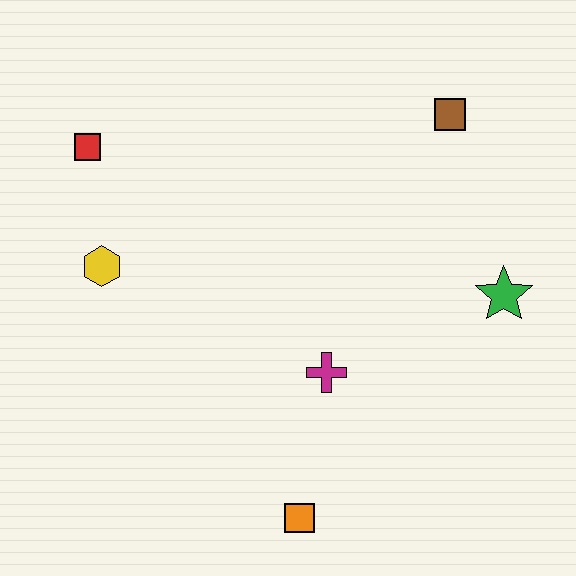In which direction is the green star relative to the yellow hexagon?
The green star is to the right of the yellow hexagon.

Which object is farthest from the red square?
The green star is farthest from the red square.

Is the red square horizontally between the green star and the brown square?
No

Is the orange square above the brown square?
No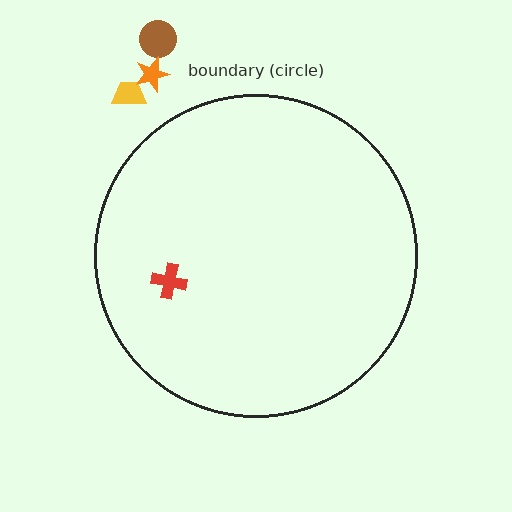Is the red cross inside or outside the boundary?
Inside.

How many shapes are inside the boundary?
1 inside, 3 outside.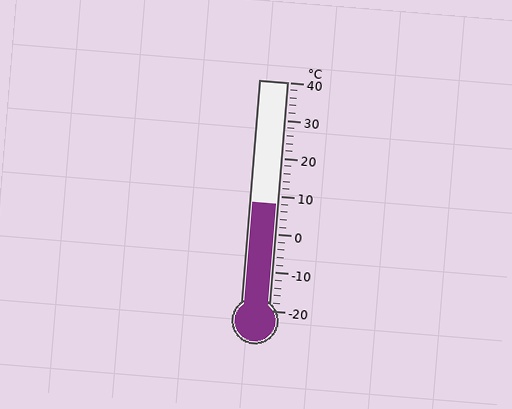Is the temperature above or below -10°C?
The temperature is above -10°C.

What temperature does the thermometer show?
The thermometer shows approximately 8°C.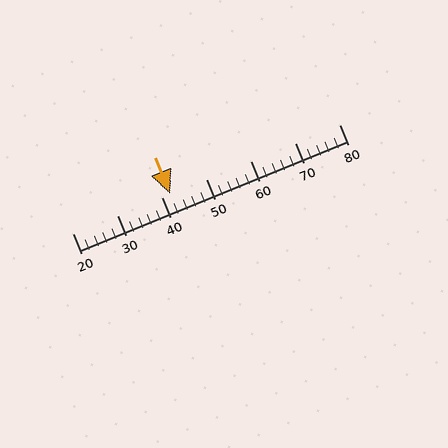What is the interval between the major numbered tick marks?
The major tick marks are spaced 10 units apart.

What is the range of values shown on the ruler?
The ruler shows values from 20 to 80.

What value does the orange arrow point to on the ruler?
The orange arrow points to approximately 42.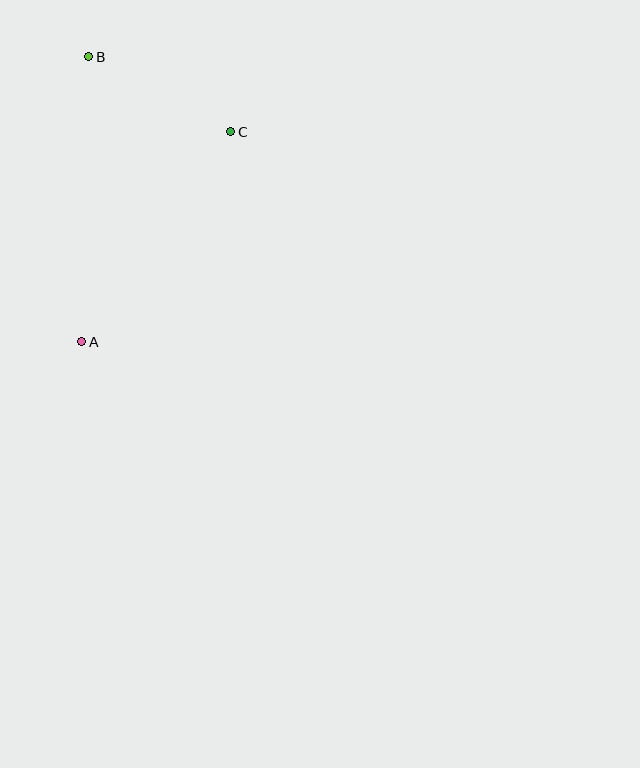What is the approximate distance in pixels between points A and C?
The distance between A and C is approximately 257 pixels.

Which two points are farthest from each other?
Points A and B are farthest from each other.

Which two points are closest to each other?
Points B and C are closest to each other.